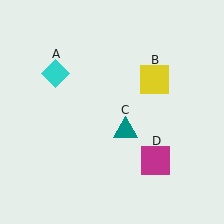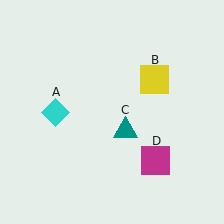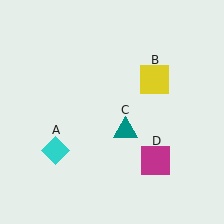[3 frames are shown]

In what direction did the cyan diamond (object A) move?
The cyan diamond (object A) moved down.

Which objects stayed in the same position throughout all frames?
Yellow square (object B) and teal triangle (object C) and magenta square (object D) remained stationary.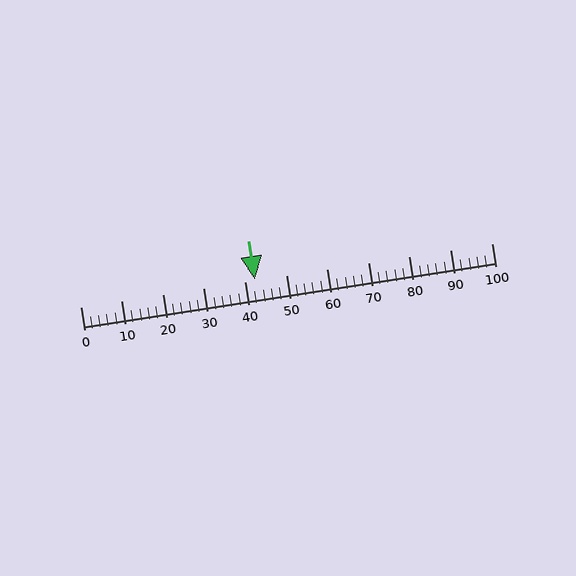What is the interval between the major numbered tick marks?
The major tick marks are spaced 10 units apart.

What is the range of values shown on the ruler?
The ruler shows values from 0 to 100.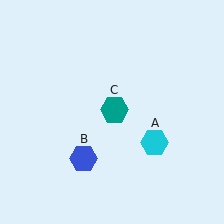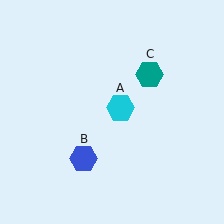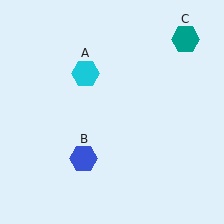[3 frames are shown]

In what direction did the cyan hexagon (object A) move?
The cyan hexagon (object A) moved up and to the left.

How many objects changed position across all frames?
2 objects changed position: cyan hexagon (object A), teal hexagon (object C).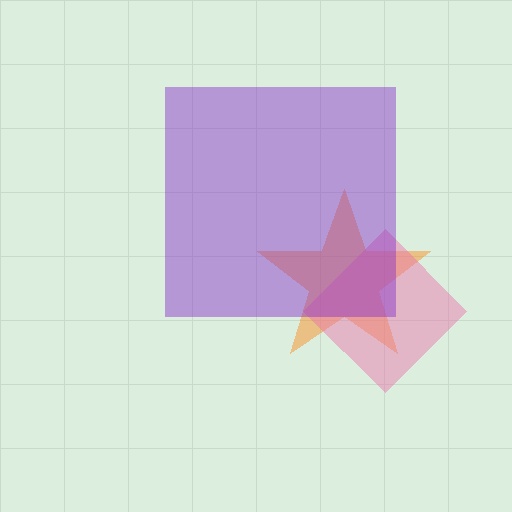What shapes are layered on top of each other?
The layered shapes are: an orange star, a pink diamond, a purple square.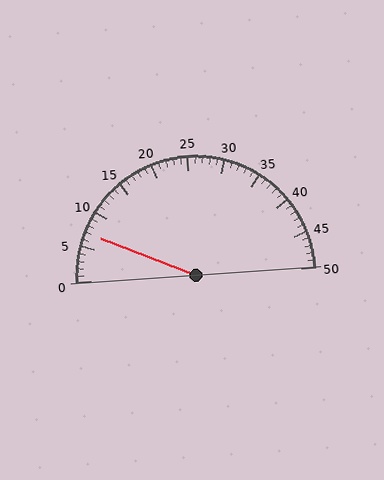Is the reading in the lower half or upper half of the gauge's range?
The reading is in the lower half of the range (0 to 50).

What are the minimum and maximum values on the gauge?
The gauge ranges from 0 to 50.